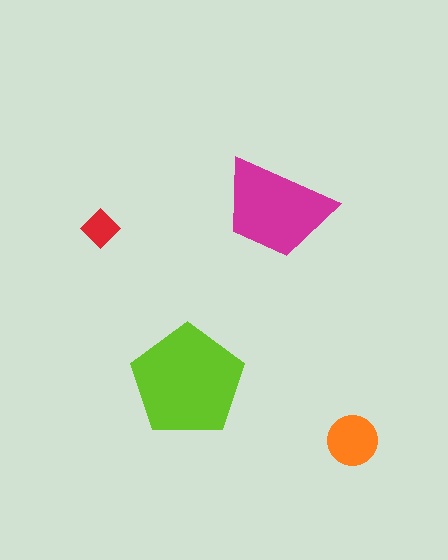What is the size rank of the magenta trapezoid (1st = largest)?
2nd.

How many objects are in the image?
There are 4 objects in the image.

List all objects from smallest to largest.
The red diamond, the orange circle, the magenta trapezoid, the lime pentagon.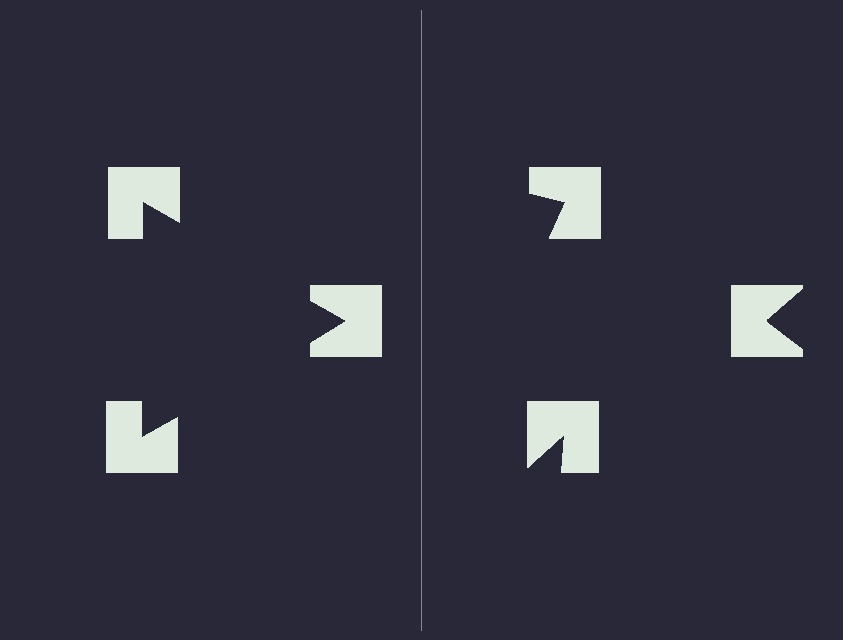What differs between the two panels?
The notched squares are positioned identically on both sides; only the wedge orientations differ. On the left they align to a triangle; on the right they are misaligned.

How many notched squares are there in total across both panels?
6 — 3 on each side.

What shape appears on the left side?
An illusory triangle.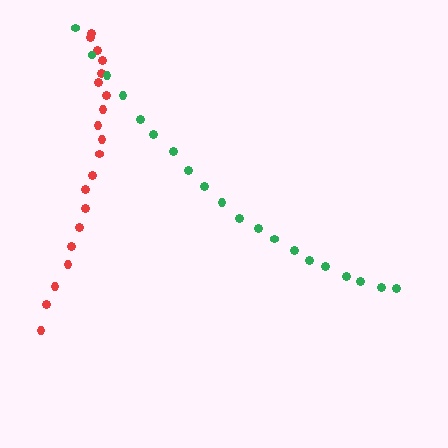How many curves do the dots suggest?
There are 2 distinct paths.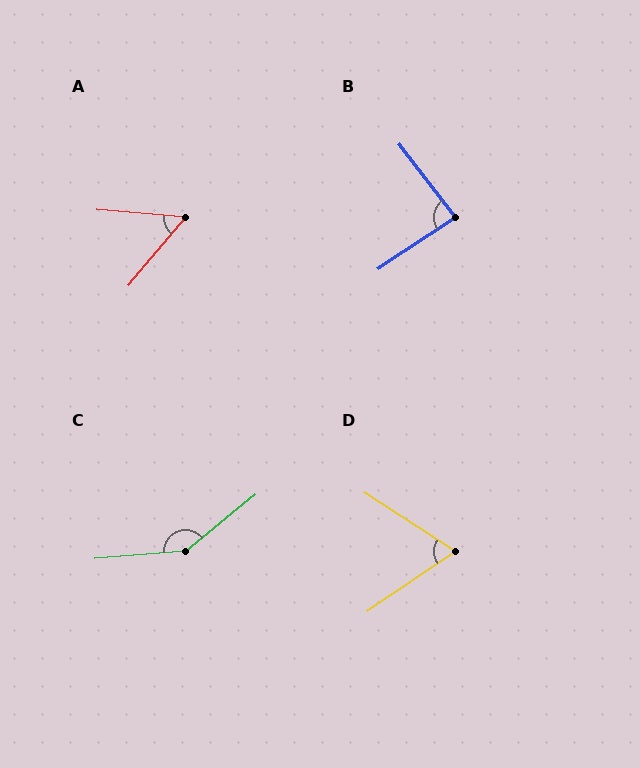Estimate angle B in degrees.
Approximately 86 degrees.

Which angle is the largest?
C, at approximately 146 degrees.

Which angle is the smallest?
A, at approximately 55 degrees.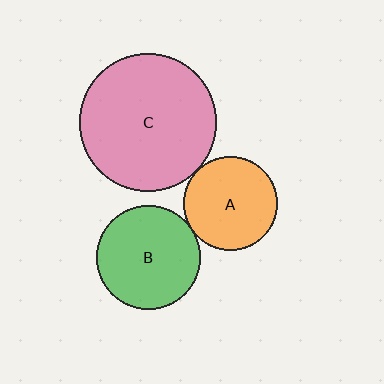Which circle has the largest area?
Circle C (pink).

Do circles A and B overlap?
Yes.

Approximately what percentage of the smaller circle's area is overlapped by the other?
Approximately 5%.